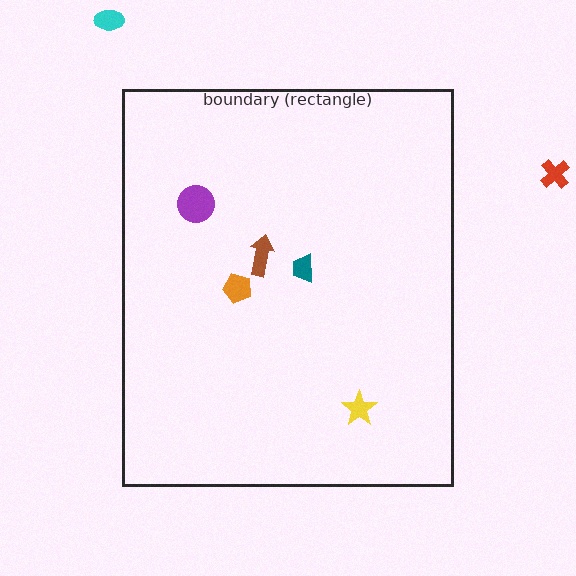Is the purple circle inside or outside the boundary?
Inside.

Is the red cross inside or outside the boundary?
Outside.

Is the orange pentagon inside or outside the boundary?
Inside.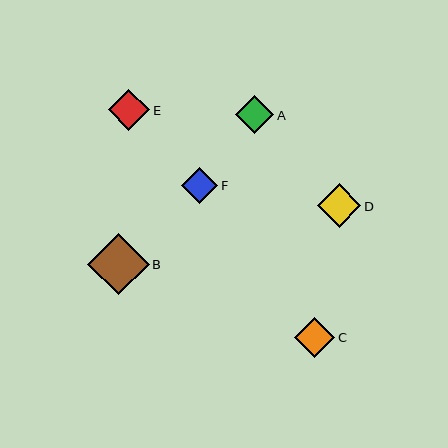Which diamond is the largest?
Diamond B is the largest with a size of approximately 61 pixels.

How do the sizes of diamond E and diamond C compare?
Diamond E and diamond C are approximately the same size.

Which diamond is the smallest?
Diamond F is the smallest with a size of approximately 36 pixels.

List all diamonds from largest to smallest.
From largest to smallest: B, D, E, C, A, F.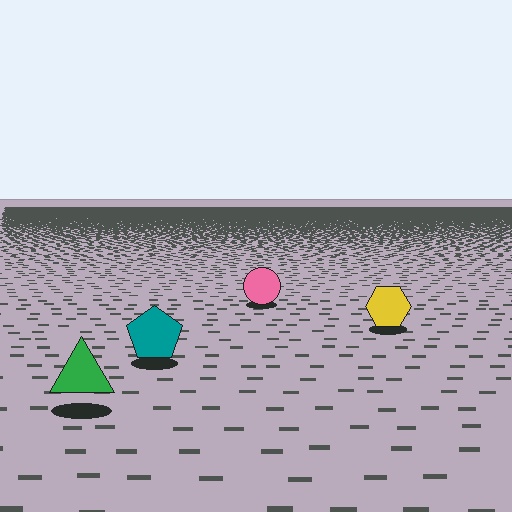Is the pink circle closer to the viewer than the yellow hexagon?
No. The yellow hexagon is closer — you can tell from the texture gradient: the ground texture is coarser near it.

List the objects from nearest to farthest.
From nearest to farthest: the green triangle, the teal pentagon, the yellow hexagon, the pink circle.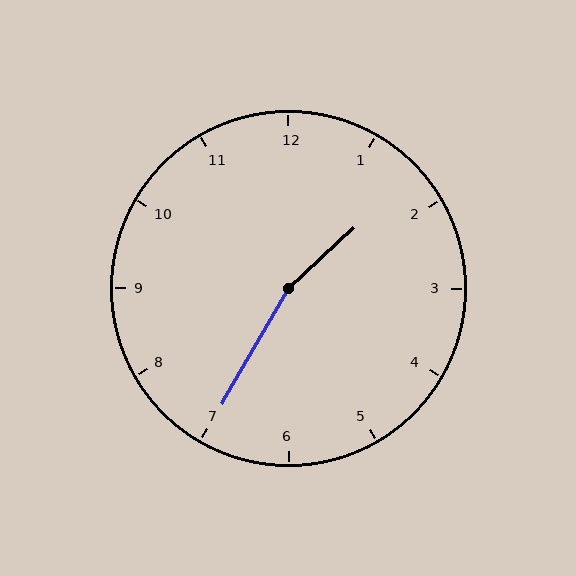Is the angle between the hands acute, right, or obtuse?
It is obtuse.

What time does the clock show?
1:35.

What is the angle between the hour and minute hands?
Approximately 162 degrees.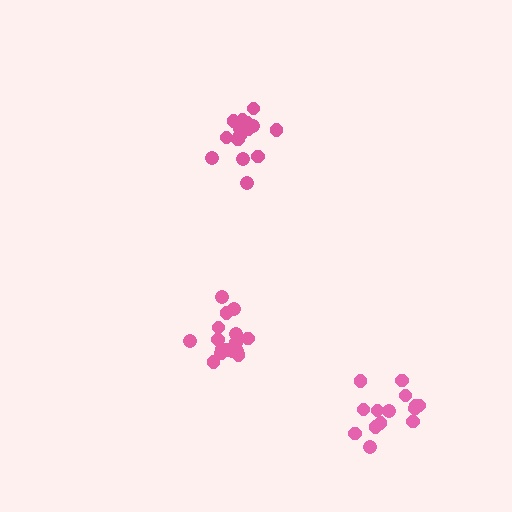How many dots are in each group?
Group 1: 14 dots, Group 2: 16 dots, Group 3: 16 dots (46 total).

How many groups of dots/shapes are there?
There are 3 groups.